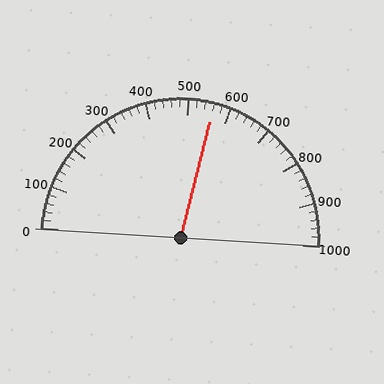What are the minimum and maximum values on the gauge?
The gauge ranges from 0 to 1000.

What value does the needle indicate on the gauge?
The needle indicates approximately 560.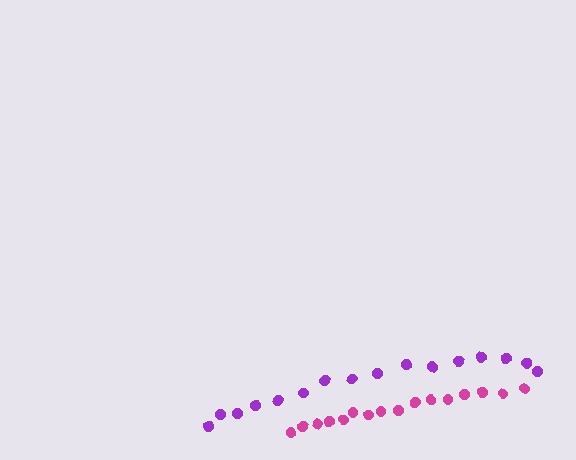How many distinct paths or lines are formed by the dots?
There are 2 distinct paths.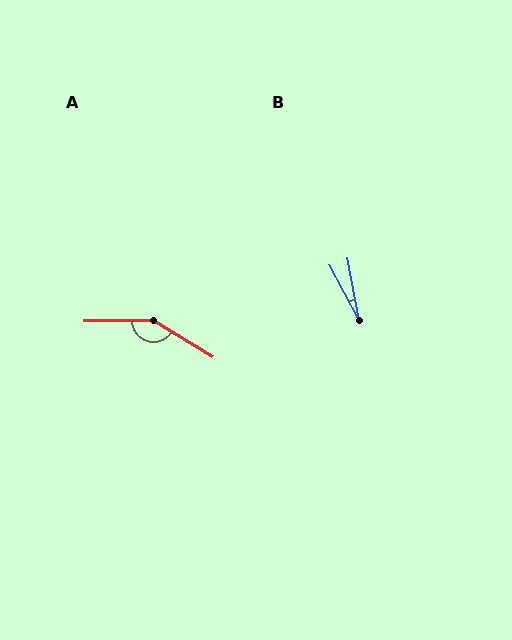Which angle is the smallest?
B, at approximately 17 degrees.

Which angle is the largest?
A, at approximately 148 degrees.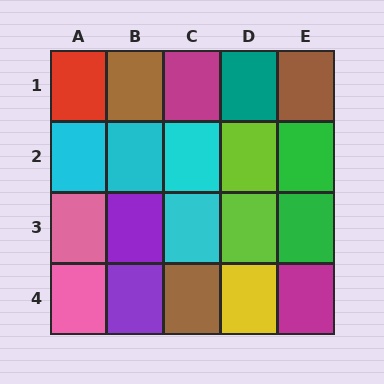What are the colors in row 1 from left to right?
Red, brown, magenta, teal, brown.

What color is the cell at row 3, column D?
Lime.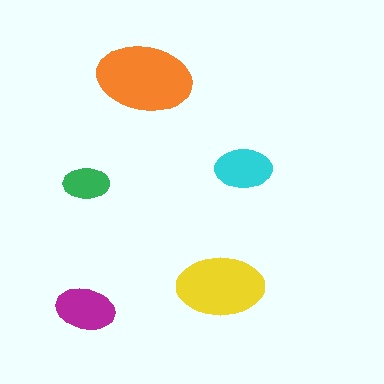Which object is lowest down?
The magenta ellipse is bottommost.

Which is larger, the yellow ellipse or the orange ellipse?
The orange one.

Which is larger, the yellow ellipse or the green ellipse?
The yellow one.